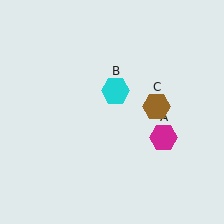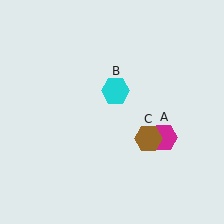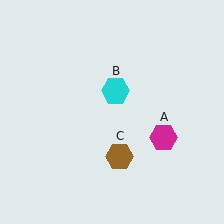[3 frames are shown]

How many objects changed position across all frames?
1 object changed position: brown hexagon (object C).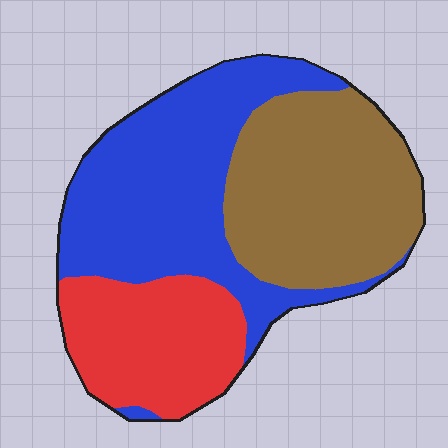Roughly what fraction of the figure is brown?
Brown covers 35% of the figure.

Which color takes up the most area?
Blue, at roughly 40%.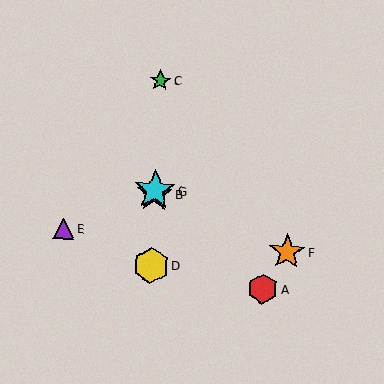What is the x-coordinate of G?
Object G is at x≈155.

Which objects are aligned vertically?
Objects B, C, D, G are aligned vertically.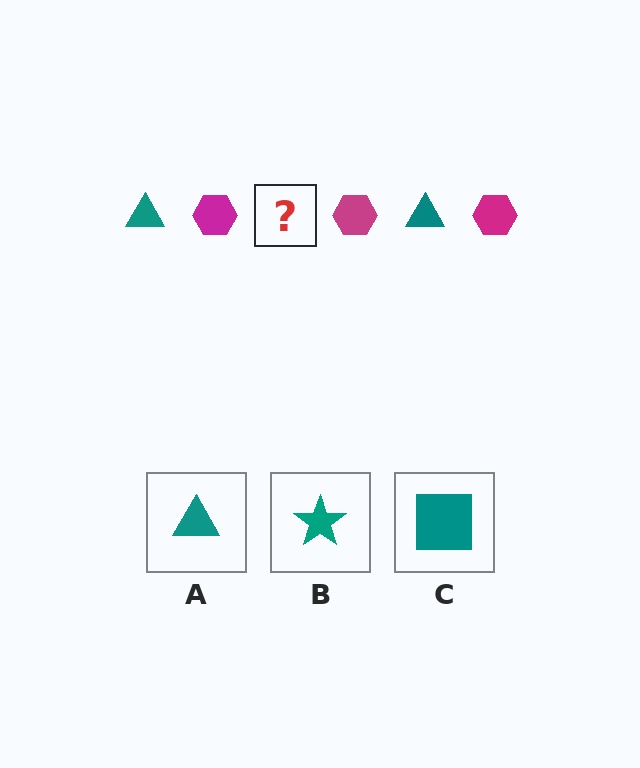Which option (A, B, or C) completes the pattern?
A.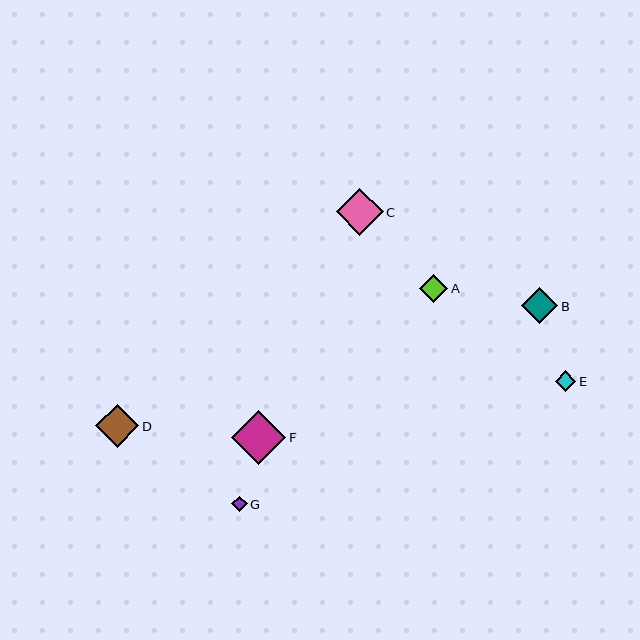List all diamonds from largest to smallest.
From largest to smallest: F, C, D, B, A, E, G.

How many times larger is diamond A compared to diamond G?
Diamond A is approximately 1.8 times the size of diamond G.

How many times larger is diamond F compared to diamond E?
Diamond F is approximately 2.7 times the size of diamond E.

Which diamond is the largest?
Diamond F is the largest with a size of approximately 54 pixels.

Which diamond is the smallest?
Diamond G is the smallest with a size of approximately 15 pixels.